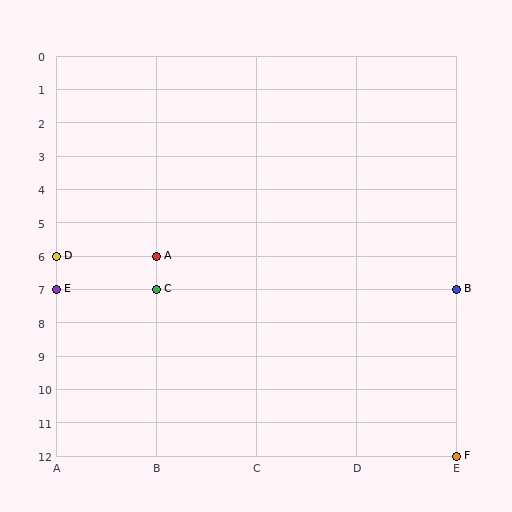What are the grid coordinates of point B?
Point B is at grid coordinates (E, 7).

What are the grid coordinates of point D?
Point D is at grid coordinates (A, 6).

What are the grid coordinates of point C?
Point C is at grid coordinates (B, 7).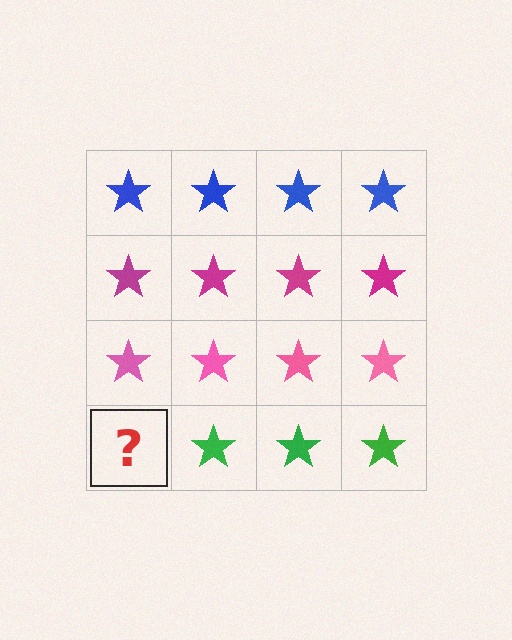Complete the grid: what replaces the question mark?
The question mark should be replaced with a green star.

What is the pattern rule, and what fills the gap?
The rule is that each row has a consistent color. The gap should be filled with a green star.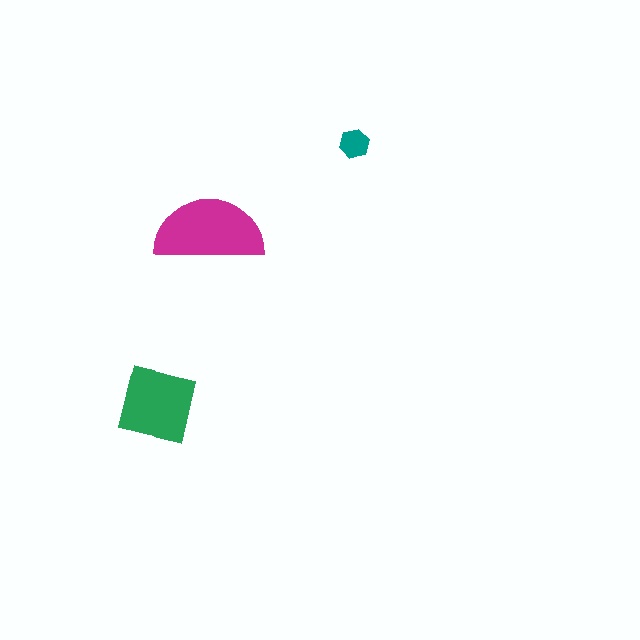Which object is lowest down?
The green square is bottommost.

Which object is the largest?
The magenta semicircle.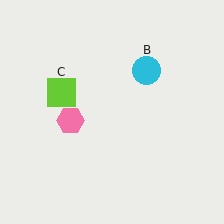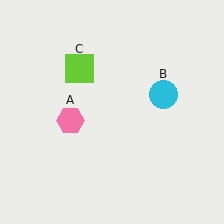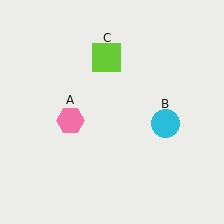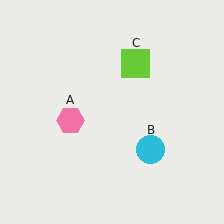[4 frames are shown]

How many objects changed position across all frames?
2 objects changed position: cyan circle (object B), lime square (object C).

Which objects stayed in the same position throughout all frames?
Pink hexagon (object A) remained stationary.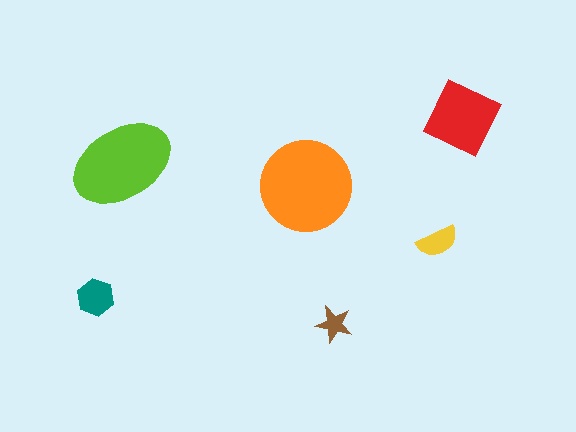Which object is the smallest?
The brown star.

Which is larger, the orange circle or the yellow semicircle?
The orange circle.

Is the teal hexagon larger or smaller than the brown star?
Larger.